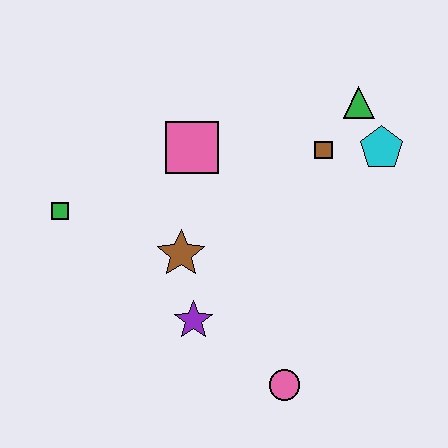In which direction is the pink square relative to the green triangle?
The pink square is to the left of the green triangle.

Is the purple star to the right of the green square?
Yes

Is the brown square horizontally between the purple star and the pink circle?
No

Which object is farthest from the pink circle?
The green triangle is farthest from the pink circle.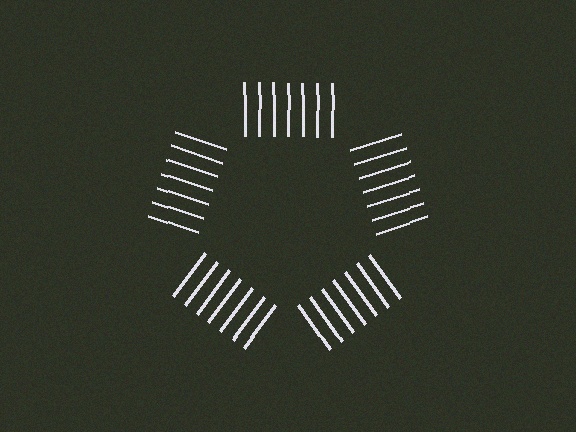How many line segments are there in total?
35 — 7 along each of the 5 edges.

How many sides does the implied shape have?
5 sides — the line-ends trace a pentagon.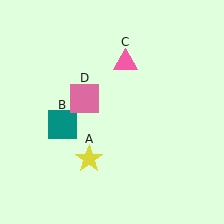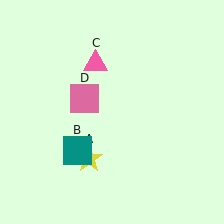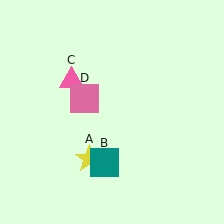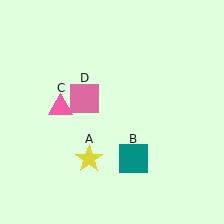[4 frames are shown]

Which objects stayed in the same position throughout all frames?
Yellow star (object A) and pink square (object D) remained stationary.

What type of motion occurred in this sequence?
The teal square (object B), pink triangle (object C) rotated counterclockwise around the center of the scene.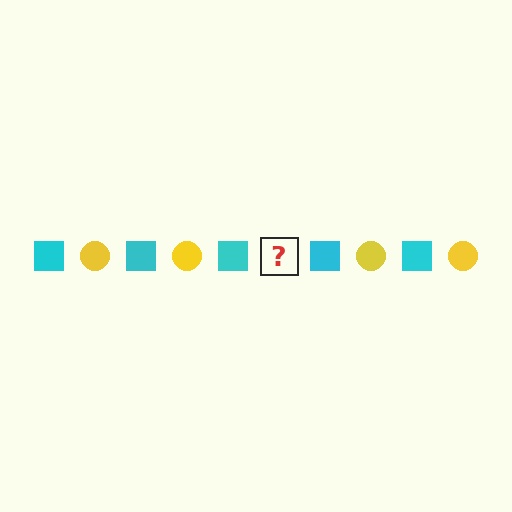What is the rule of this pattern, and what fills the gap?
The rule is that the pattern alternates between cyan square and yellow circle. The gap should be filled with a yellow circle.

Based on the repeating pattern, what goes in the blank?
The blank should be a yellow circle.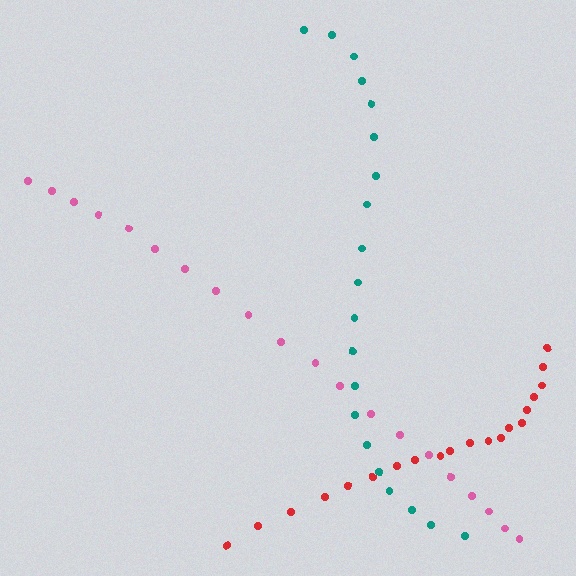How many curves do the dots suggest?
There are 3 distinct paths.